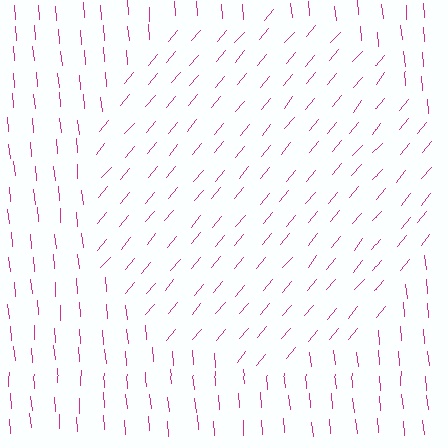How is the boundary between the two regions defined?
The boundary is defined purely by a change in line orientation (approximately 45 degrees difference). All lines are the same color and thickness.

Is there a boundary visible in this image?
Yes, there is a texture boundary formed by a change in line orientation.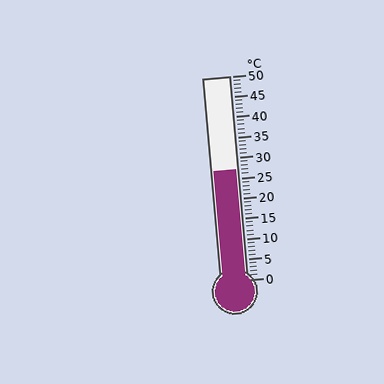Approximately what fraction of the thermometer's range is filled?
The thermometer is filled to approximately 55% of its range.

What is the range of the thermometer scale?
The thermometer scale ranges from 0°C to 50°C.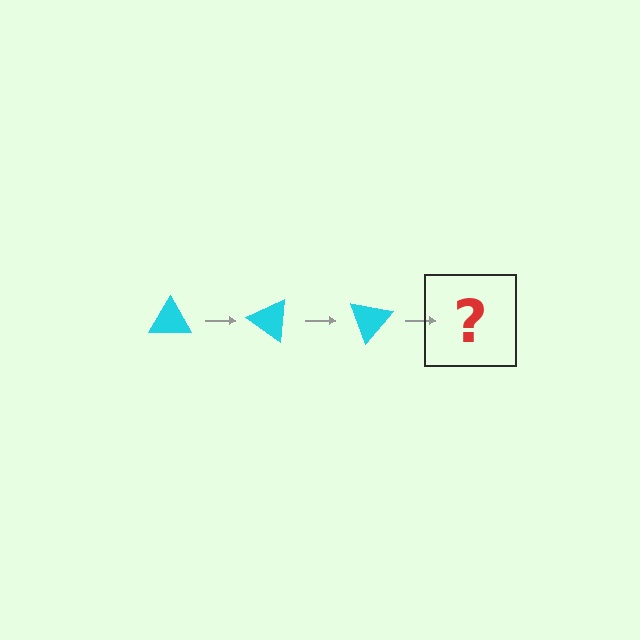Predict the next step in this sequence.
The next step is a cyan triangle rotated 105 degrees.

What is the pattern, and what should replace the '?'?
The pattern is that the triangle rotates 35 degrees each step. The '?' should be a cyan triangle rotated 105 degrees.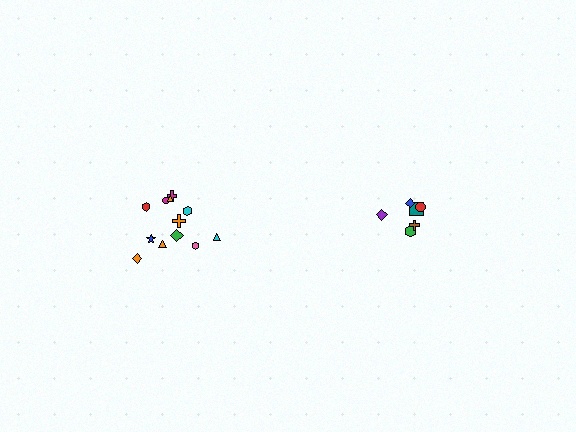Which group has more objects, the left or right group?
The left group.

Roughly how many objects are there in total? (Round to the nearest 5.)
Roughly 20 objects in total.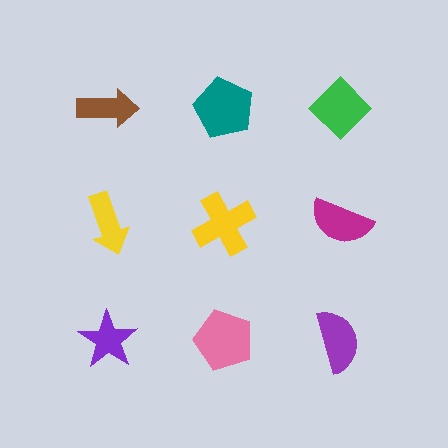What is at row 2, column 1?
A yellow arrow.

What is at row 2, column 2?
A yellow cross.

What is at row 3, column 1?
A purple star.